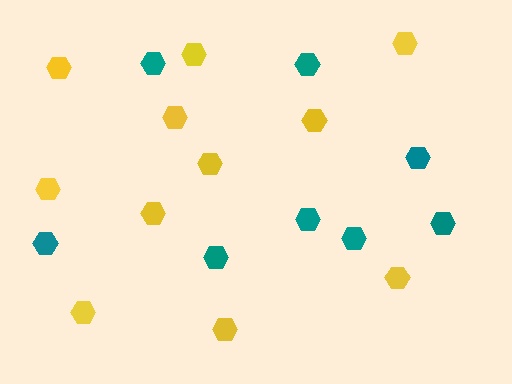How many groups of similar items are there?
There are 2 groups: one group of yellow hexagons (11) and one group of teal hexagons (8).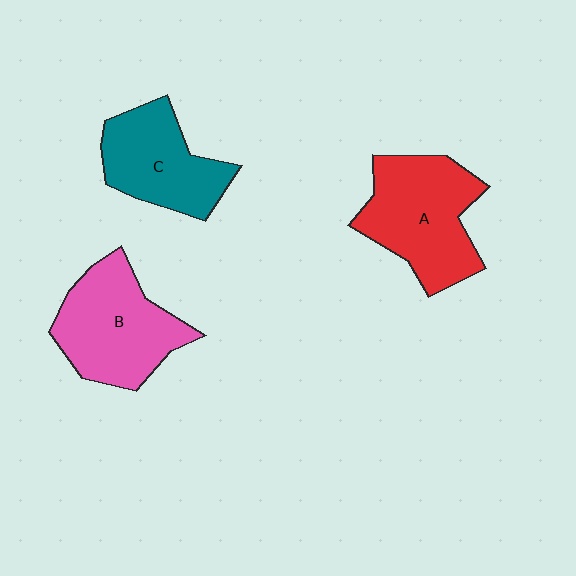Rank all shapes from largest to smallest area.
From largest to smallest: A (red), B (pink), C (teal).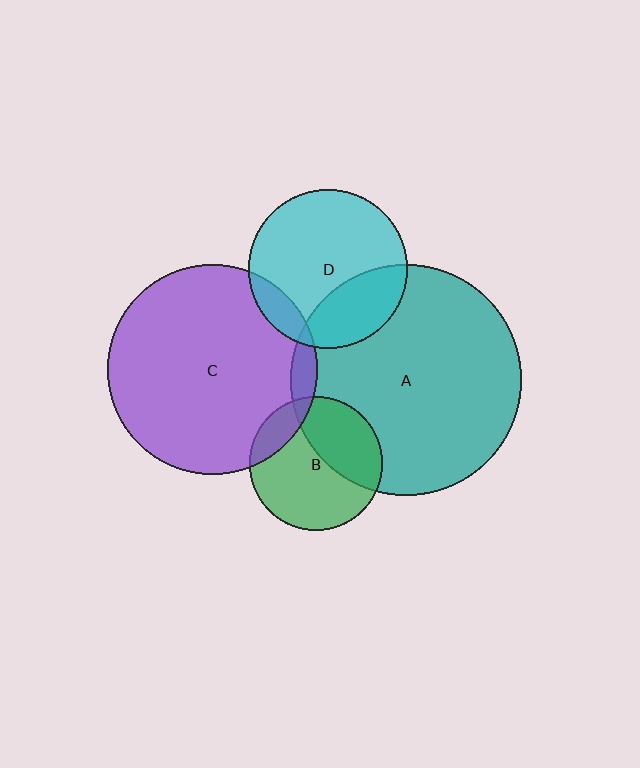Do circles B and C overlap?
Yes.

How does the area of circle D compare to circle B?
Approximately 1.4 times.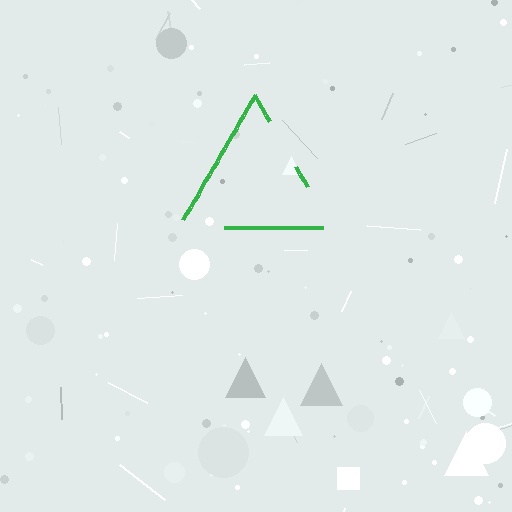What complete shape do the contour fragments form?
The contour fragments form a triangle.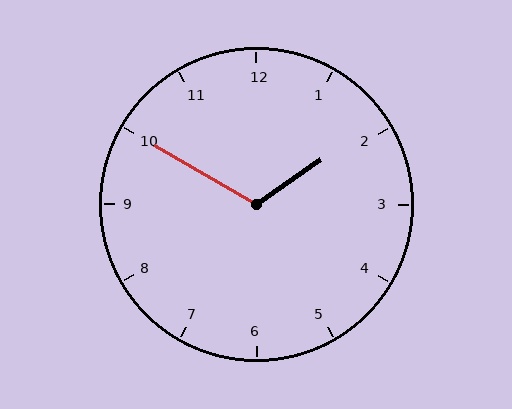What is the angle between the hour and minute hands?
Approximately 115 degrees.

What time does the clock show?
1:50.